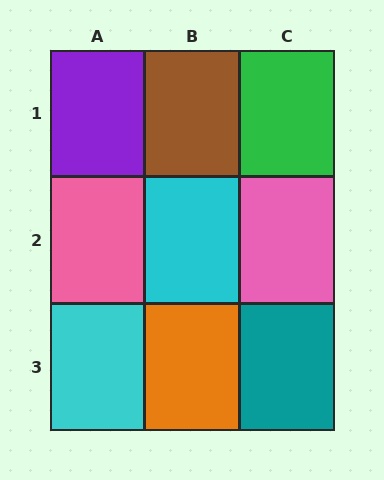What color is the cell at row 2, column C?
Pink.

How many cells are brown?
1 cell is brown.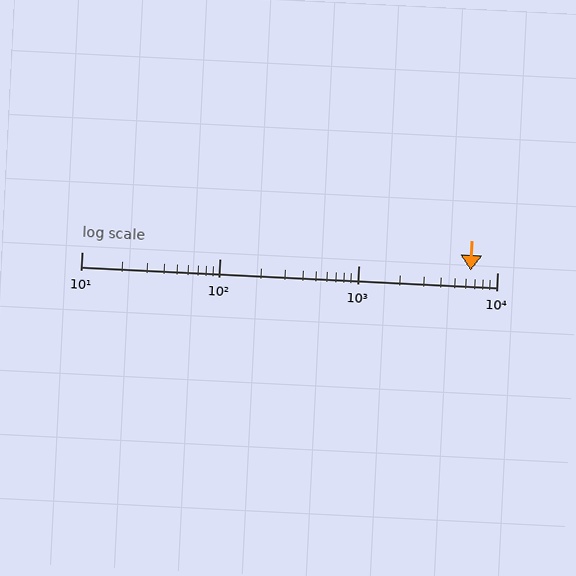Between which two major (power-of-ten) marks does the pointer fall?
The pointer is between 1000 and 10000.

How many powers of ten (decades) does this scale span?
The scale spans 3 decades, from 10 to 10000.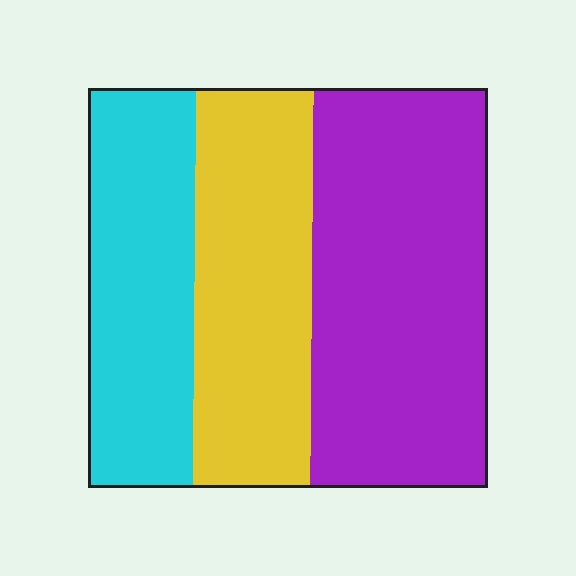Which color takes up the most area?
Purple, at roughly 45%.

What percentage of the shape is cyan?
Cyan takes up about one quarter (1/4) of the shape.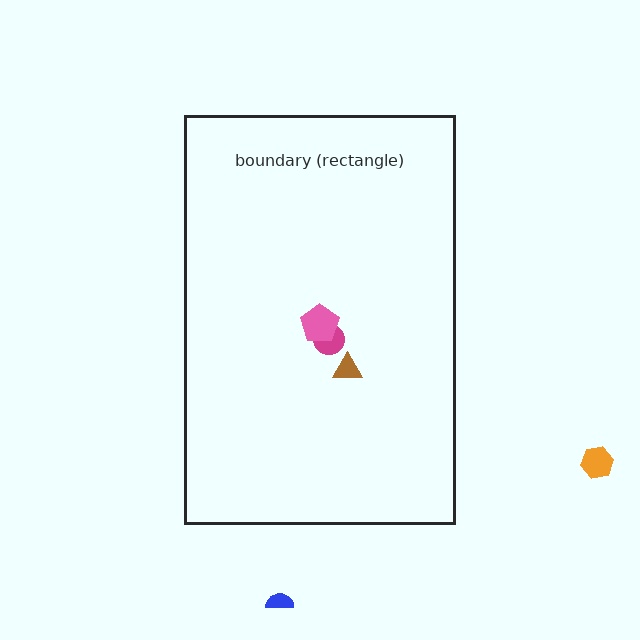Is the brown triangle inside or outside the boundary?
Inside.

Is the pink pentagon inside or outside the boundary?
Inside.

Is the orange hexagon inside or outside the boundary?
Outside.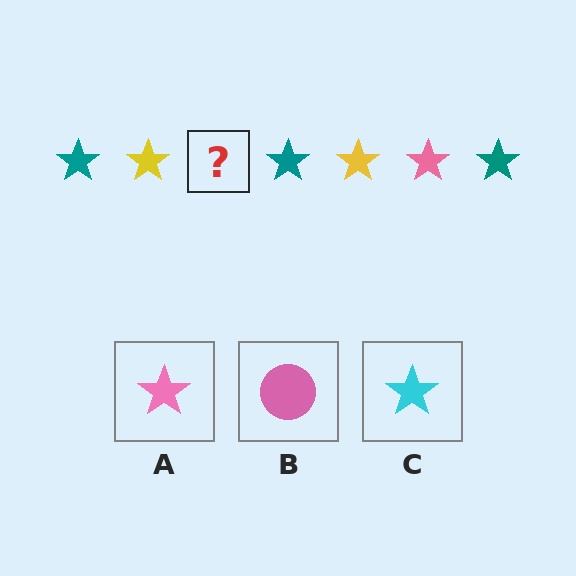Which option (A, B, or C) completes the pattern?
A.